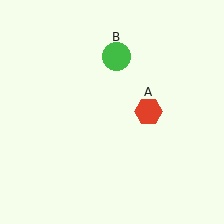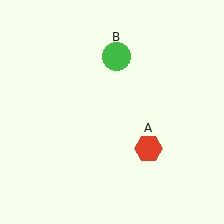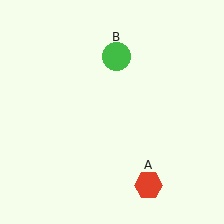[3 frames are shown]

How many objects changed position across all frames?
1 object changed position: red hexagon (object A).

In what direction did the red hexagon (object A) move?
The red hexagon (object A) moved down.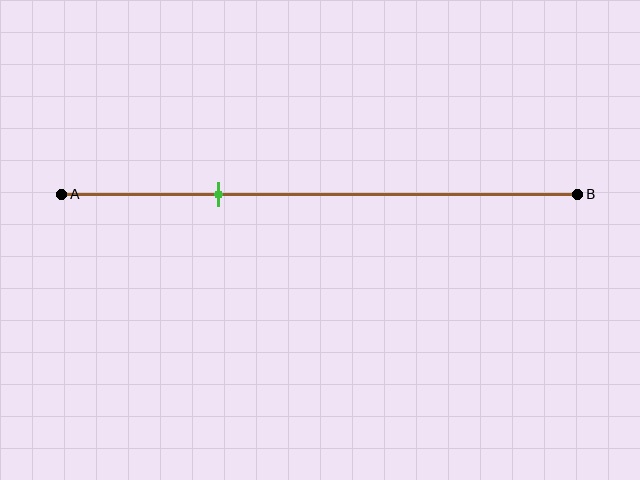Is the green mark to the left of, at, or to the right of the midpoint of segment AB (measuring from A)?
The green mark is to the left of the midpoint of segment AB.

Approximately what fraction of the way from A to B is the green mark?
The green mark is approximately 30% of the way from A to B.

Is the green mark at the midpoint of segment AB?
No, the mark is at about 30% from A, not at the 50% midpoint.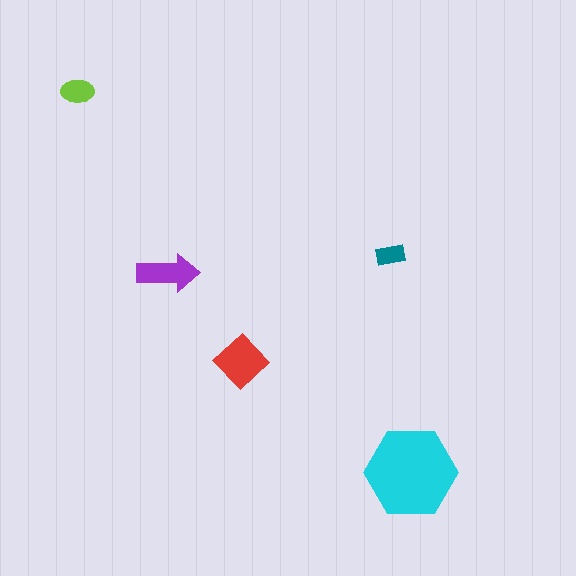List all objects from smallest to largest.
The teal rectangle, the lime ellipse, the purple arrow, the red diamond, the cyan hexagon.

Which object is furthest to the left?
The lime ellipse is leftmost.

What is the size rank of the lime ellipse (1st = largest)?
4th.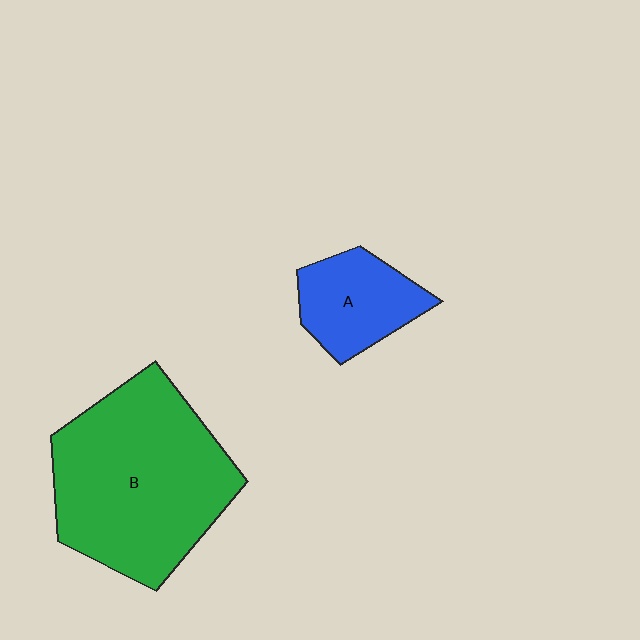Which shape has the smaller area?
Shape A (blue).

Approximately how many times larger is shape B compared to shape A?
Approximately 2.7 times.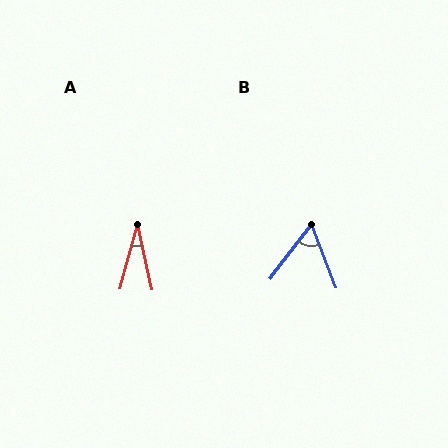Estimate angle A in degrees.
Approximately 27 degrees.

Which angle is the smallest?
A, at approximately 27 degrees.